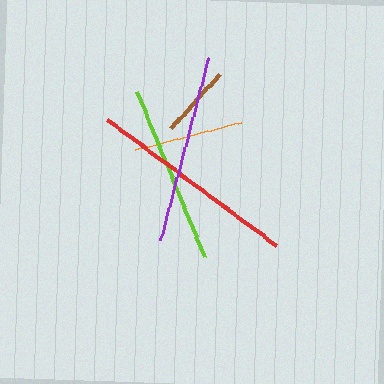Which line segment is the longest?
The red line is the longest at approximately 211 pixels.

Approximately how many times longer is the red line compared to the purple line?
The red line is approximately 1.1 times the length of the purple line.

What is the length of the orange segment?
The orange segment is approximately 110 pixels long.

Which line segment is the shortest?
The brown line is the shortest at approximately 74 pixels.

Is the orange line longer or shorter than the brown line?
The orange line is longer than the brown line.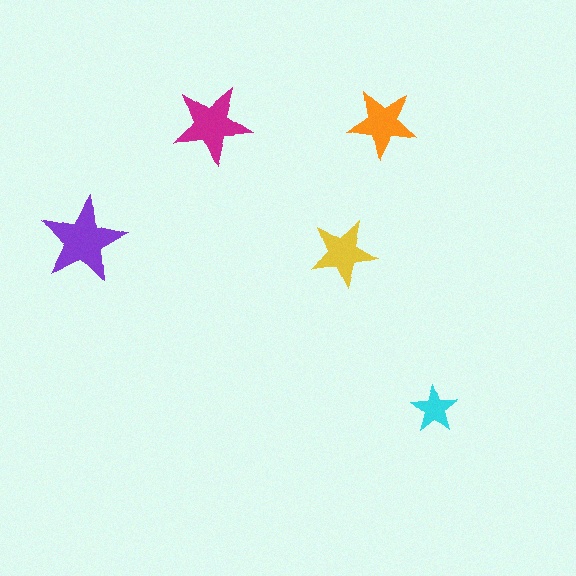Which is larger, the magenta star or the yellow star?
The magenta one.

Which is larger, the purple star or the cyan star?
The purple one.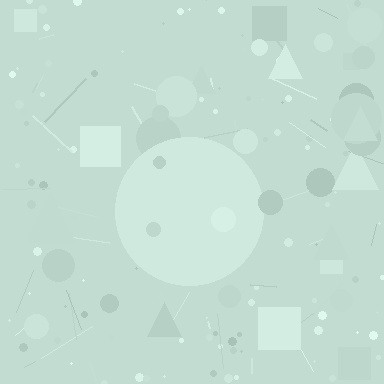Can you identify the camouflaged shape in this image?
The camouflaged shape is a circle.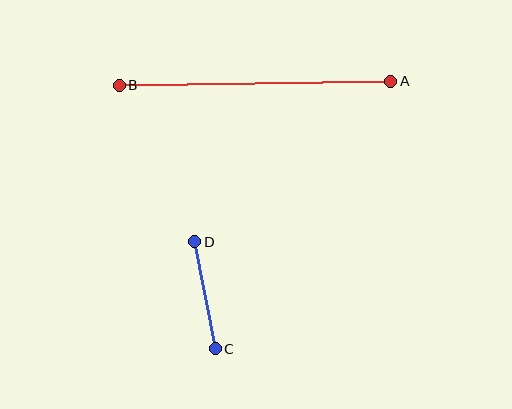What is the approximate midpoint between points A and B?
The midpoint is at approximately (255, 83) pixels.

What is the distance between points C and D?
The distance is approximately 109 pixels.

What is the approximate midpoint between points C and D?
The midpoint is at approximately (205, 295) pixels.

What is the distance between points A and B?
The distance is approximately 272 pixels.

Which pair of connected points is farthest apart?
Points A and B are farthest apart.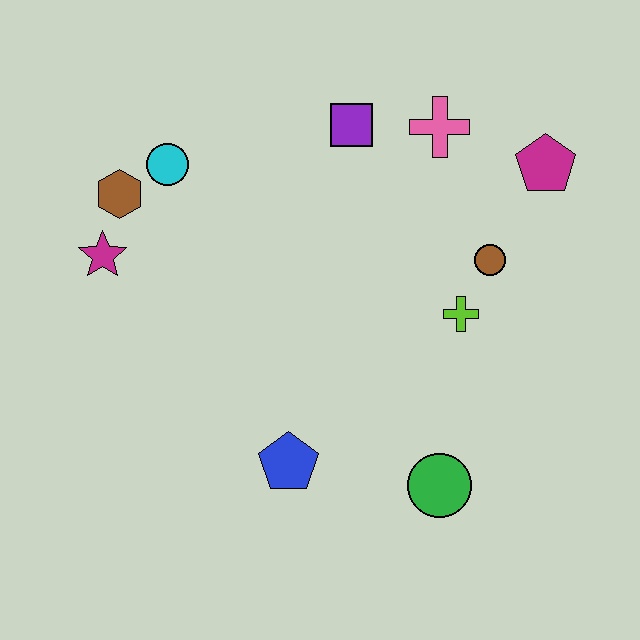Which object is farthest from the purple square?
The green circle is farthest from the purple square.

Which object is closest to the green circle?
The blue pentagon is closest to the green circle.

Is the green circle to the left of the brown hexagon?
No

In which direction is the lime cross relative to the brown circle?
The lime cross is below the brown circle.